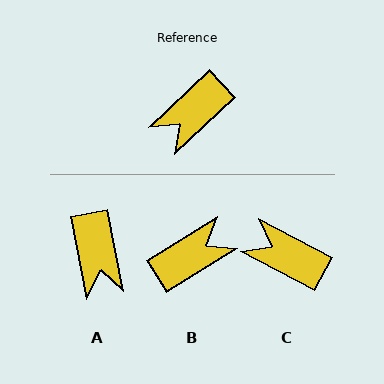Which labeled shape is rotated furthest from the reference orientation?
B, about 168 degrees away.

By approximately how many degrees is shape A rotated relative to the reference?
Approximately 57 degrees counter-clockwise.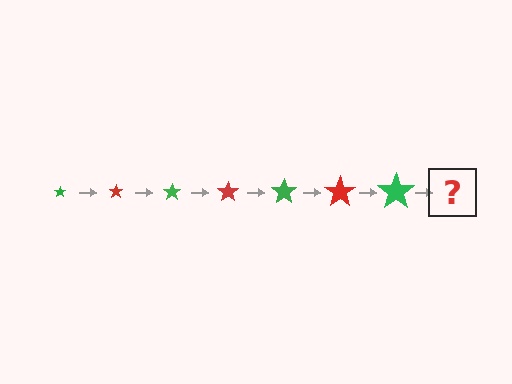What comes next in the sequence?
The next element should be a red star, larger than the previous one.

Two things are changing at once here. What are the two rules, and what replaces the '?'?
The two rules are that the star grows larger each step and the color cycles through green and red. The '?' should be a red star, larger than the previous one.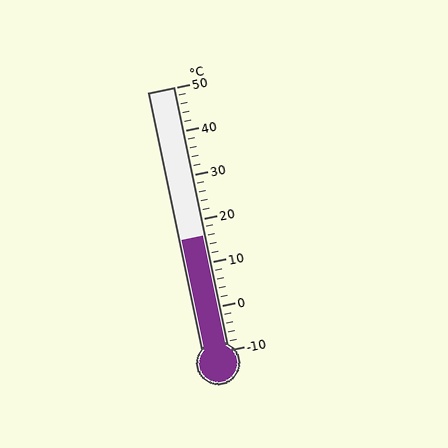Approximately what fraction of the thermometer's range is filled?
The thermometer is filled to approximately 45% of its range.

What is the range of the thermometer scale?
The thermometer scale ranges from -10°C to 50°C.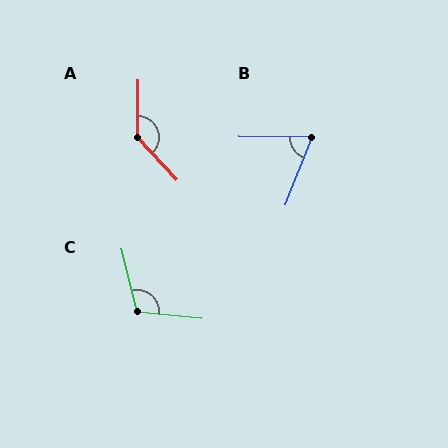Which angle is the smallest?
B, at approximately 69 degrees.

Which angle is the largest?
A, at approximately 137 degrees.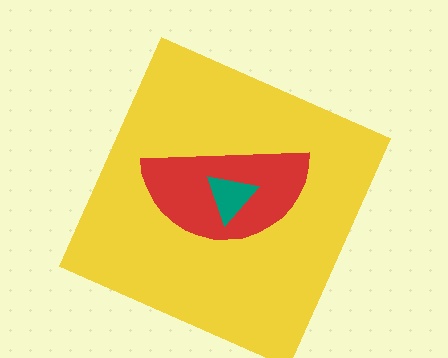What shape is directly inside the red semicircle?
The teal triangle.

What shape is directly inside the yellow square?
The red semicircle.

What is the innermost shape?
The teal triangle.